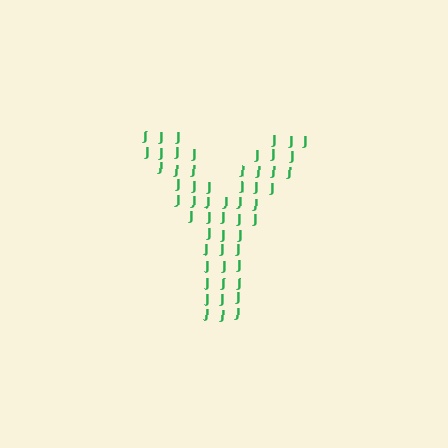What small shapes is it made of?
It is made of small letter J's.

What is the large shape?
The large shape is the letter Y.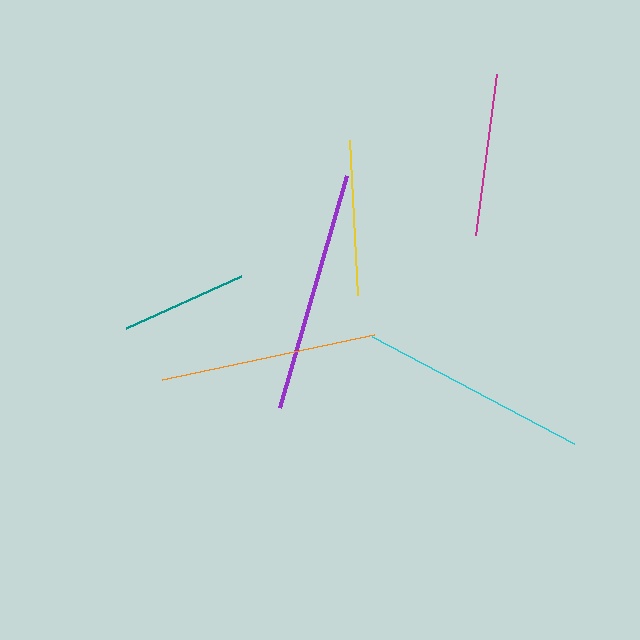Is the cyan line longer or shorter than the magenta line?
The cyan line is longer than the magenta line.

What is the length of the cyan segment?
The cyan segment is approximately 228 pixels long.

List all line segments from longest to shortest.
From longest to shortest: purple, cyan, orange, magenta, yellow, teal.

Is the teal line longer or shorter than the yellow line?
The yellow line is longer than the teal line.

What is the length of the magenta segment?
The magenta segment is approximately 162 pixels long.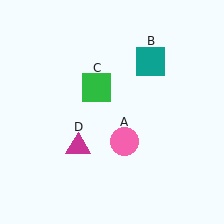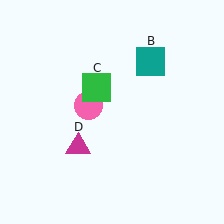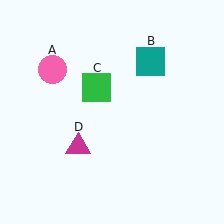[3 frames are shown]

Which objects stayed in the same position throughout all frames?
Teal square (object B) and green square (object C) and magenta triangle (object D) remained stationary.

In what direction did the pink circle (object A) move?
The pink circle (object A) moved up and to the left.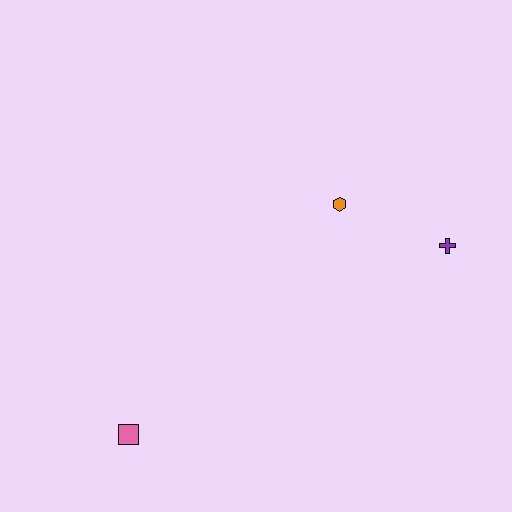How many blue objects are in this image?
There are no blue objects.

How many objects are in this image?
There are 3 objects.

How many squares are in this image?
There is 1 square.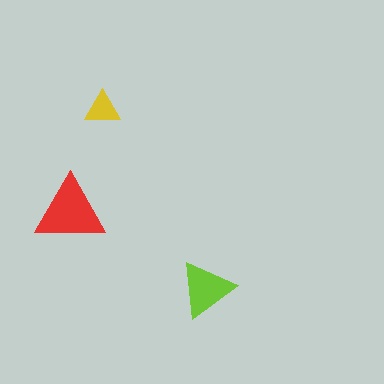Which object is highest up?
The yellow triangle is topmost.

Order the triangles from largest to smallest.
the red one, the lime one, the yellow one.